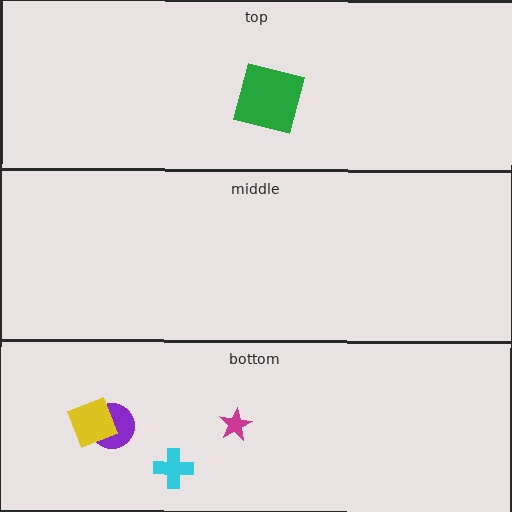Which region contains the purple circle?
The bottom region.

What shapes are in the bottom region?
The magenta star, the purple circle, the cyan cross, the yellow diamond.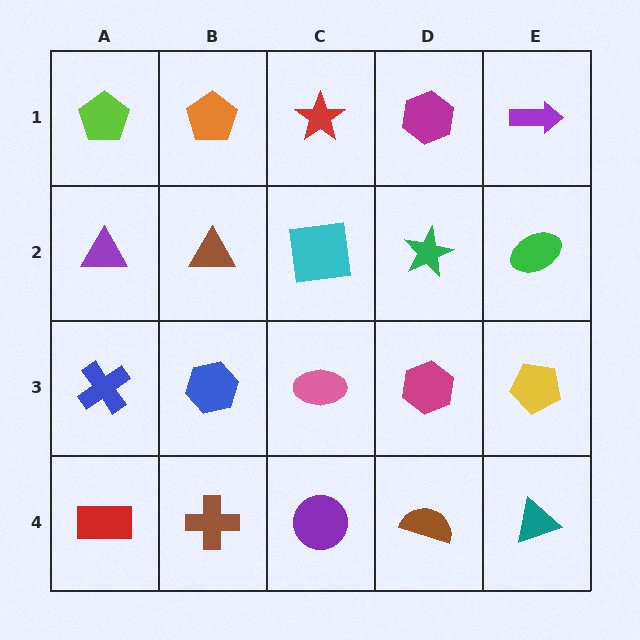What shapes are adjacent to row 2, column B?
An orange pentagon (row 1, column B), a blue hexagon (row 3, column B), a purple triangle (row 2, column A), a cyan square (row 2, column C).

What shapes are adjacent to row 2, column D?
A magenta hexagon (row 1, column D), a magenta hexagon (row 3, column D), a cyan square (row 2, column C), a green ellipse (row 2, column E).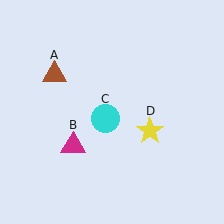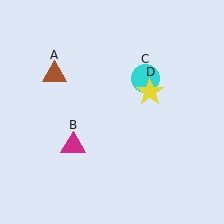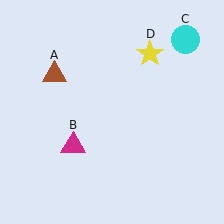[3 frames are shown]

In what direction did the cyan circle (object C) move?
The cyan circle (object C) moved up and to the right.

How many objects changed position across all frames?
2 objects changed position: cyan circle (object C), yellow star (object D).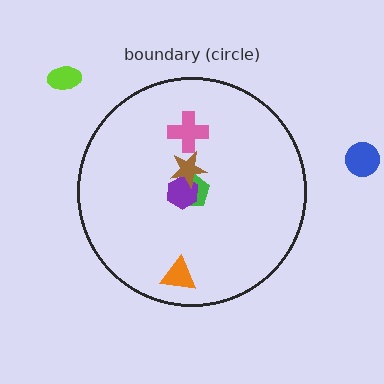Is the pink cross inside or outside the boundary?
Inside.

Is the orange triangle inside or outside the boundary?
Inside.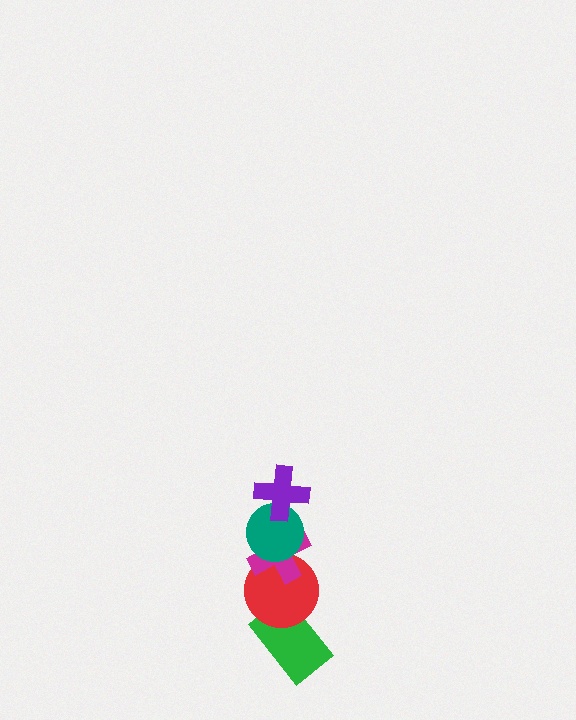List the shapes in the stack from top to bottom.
From top to bottom: the purple cross, the teal circle, the magenta cross, the red circle, the green rectangle.